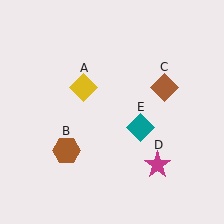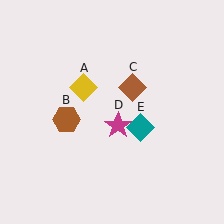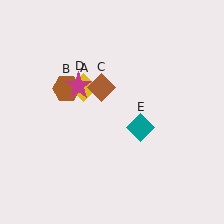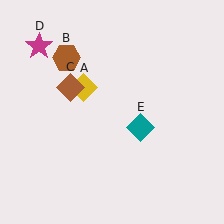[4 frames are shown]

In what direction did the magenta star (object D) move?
The magenta star (object D) moved up and to the left.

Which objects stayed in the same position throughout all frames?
Yellow diamond (object A) and teal diamond (object E) remained stationary.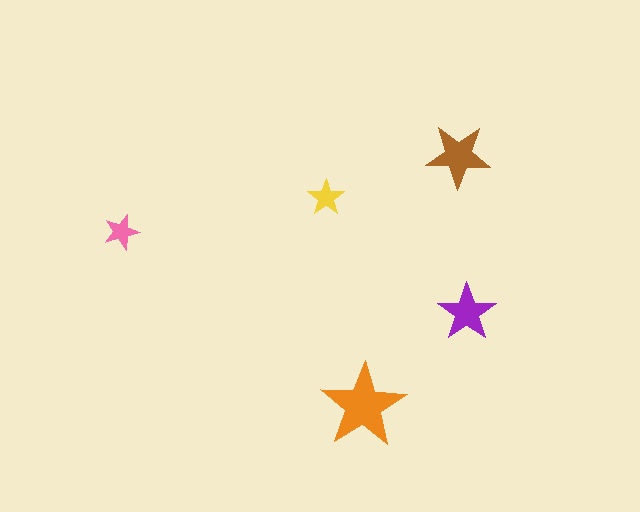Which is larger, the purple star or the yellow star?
The purple one.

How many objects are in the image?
There are 5 objects in the image.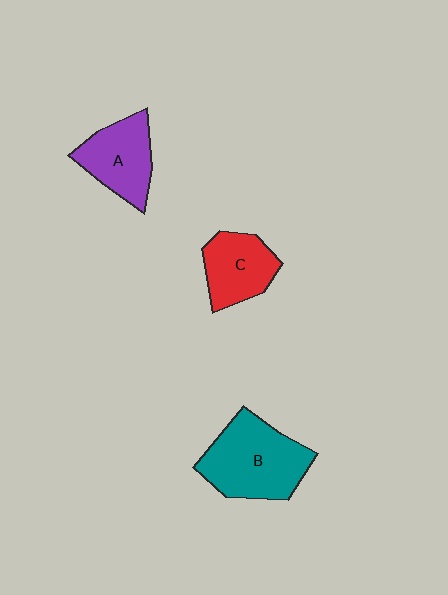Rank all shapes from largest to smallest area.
From largest to smallest: B (teal), A (purple), C (red).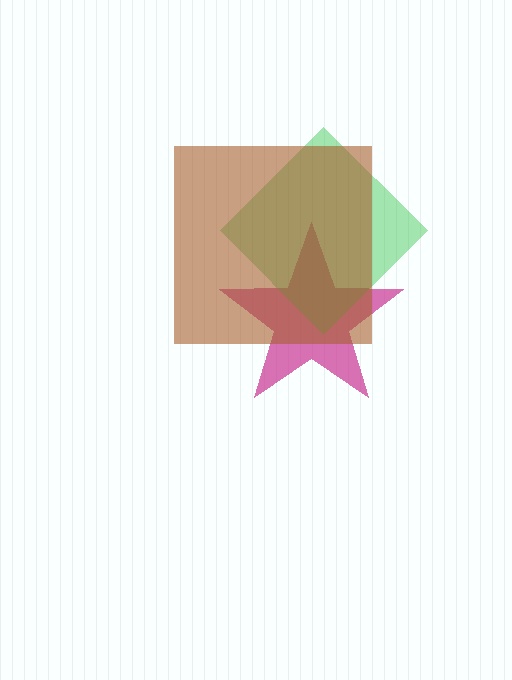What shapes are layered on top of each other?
The layered shapes are: a magenta star, a green diamond, a brown square.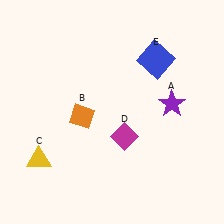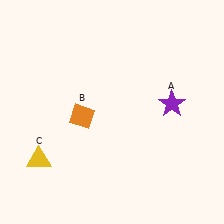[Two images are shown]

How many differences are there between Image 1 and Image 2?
There are 2 differences between the two images.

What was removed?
The blue square (E), the magenta diamond (D) were removed in Image 2.